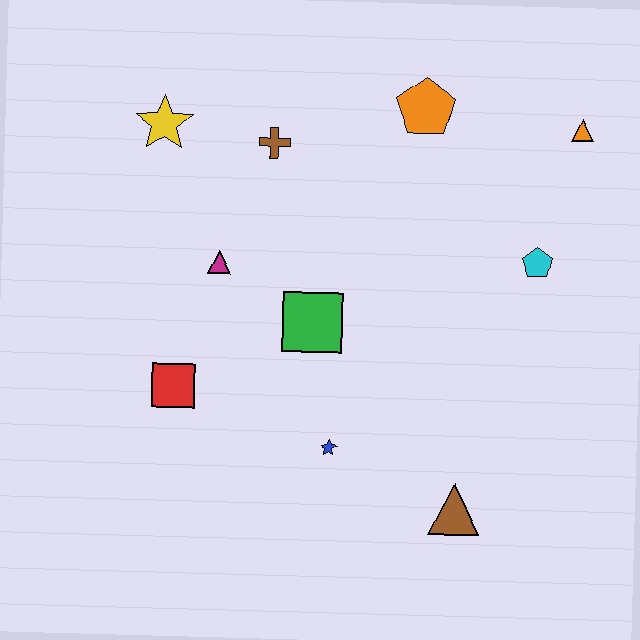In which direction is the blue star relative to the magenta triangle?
The blue star is below the magenta triangle.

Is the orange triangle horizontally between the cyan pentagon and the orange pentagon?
No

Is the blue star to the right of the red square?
Yes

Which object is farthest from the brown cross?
The brown triangle is farthest from the brown cross.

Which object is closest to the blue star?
The green square is closest to the blue star.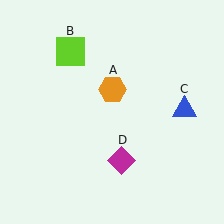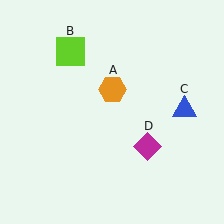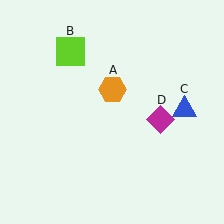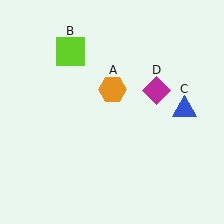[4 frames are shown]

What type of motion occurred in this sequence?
The magenta diamond (object D) rotated counterclockwise around the center of the scene.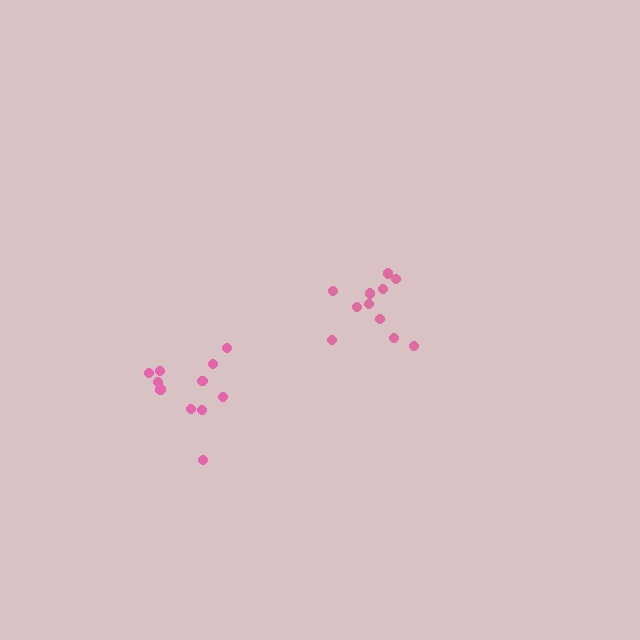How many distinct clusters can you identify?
There are 2 distinct clusters.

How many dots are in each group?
Group 1: 11 dots, Group 2: 11 dots (22 total).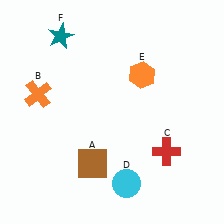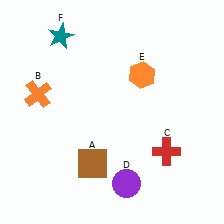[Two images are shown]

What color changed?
The circle (D) changed from cyan in Image 1 to purple in Image 2.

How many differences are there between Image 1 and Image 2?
There is 1 difference between the two images.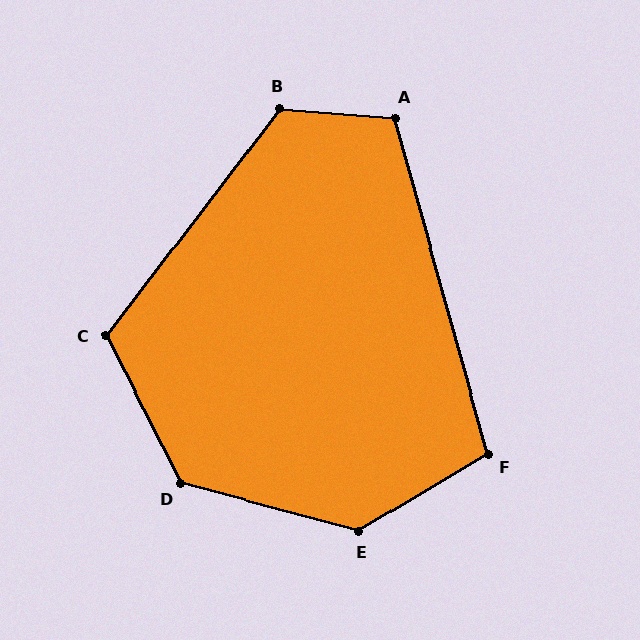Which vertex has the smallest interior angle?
F, at approximately 105 degrees.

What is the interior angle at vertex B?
Approximately 123 degrees (obtuse).